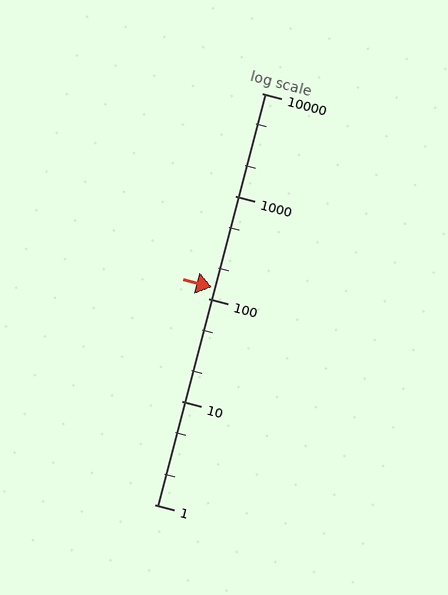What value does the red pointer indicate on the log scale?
The pointer indicates approximately 130.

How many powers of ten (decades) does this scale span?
The scale spans 4 decades, from 1 to 10000.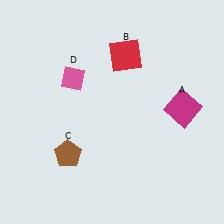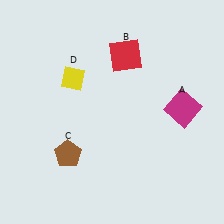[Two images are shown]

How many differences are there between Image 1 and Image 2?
There is 1 difference between the two images.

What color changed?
The diamond (D) changed from pink in Image 1 to yellow in Image 2.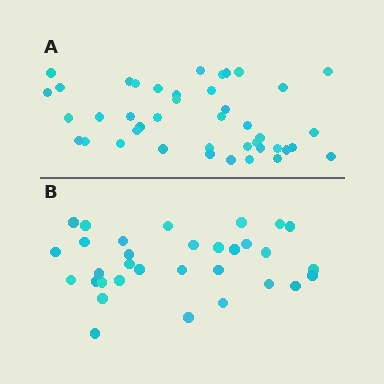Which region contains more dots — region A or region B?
Region A (the top region) has more dots.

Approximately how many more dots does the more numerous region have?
Region A has roughly 10 or so more dots than region B.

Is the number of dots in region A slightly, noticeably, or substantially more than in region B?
Region A has noticeably more, but not dramatically so. The ratio is roughly 1.3 to 1.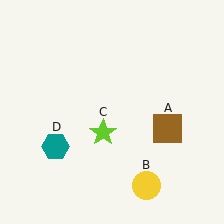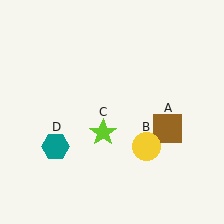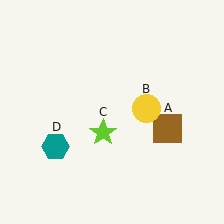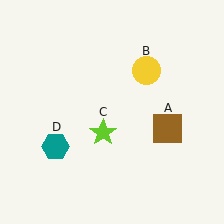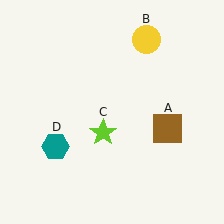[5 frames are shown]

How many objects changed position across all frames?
1 object changed position: yellow circle (object B).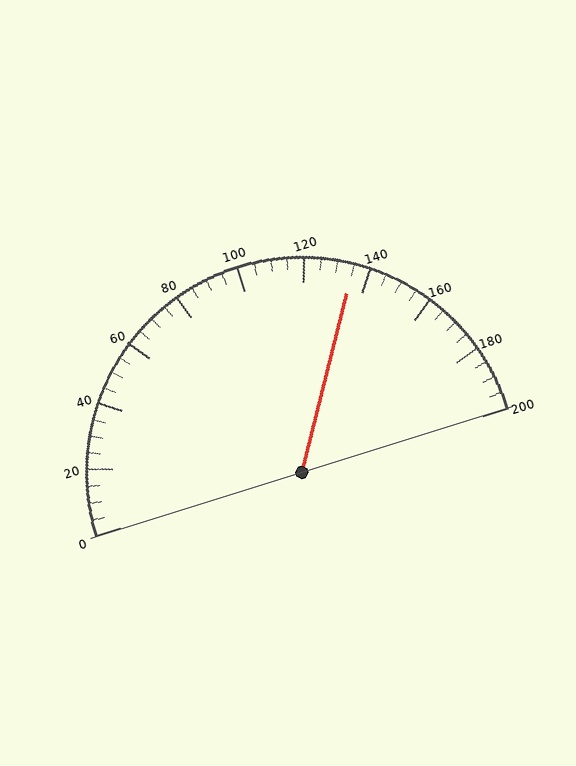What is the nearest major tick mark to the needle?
The nearest major tick mark is 140.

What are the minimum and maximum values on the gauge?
The gauge ranges from 0 to 200.